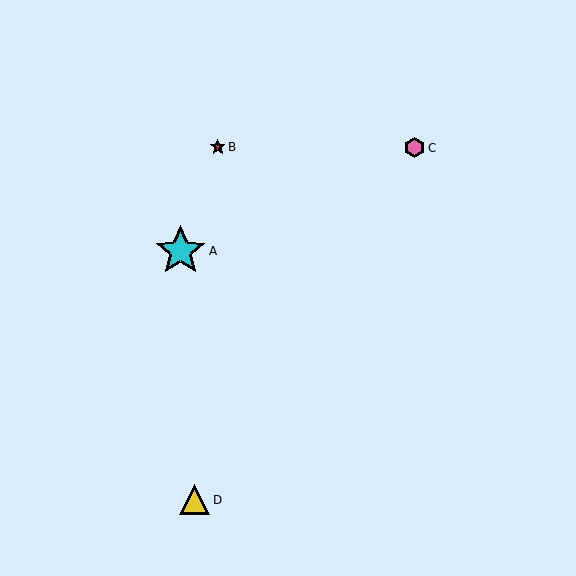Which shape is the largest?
The cyan star (labeled A) is the largest.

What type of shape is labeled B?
Shape B is a red star.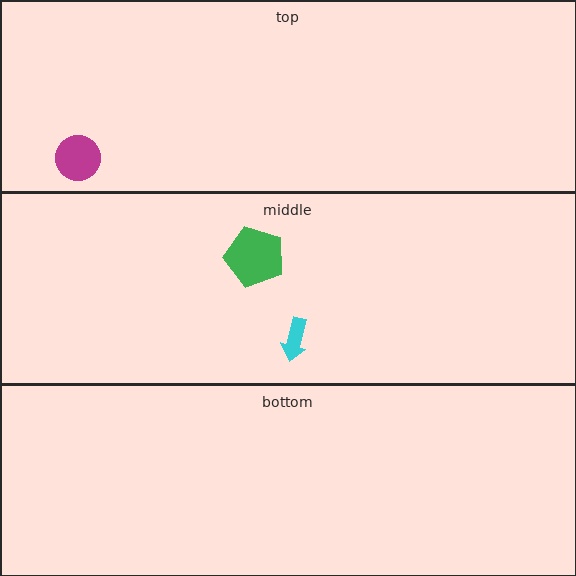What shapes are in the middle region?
The cyan arrow, the green pentagon.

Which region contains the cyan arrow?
The middle region.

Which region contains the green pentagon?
The middle region.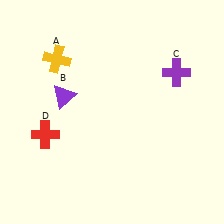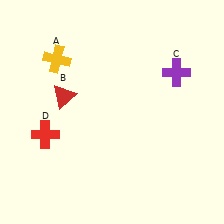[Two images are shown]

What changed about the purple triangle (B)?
In Image 1, B is purple. In Image 2, it changed to red.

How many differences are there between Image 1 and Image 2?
There is 1 difference between the two images.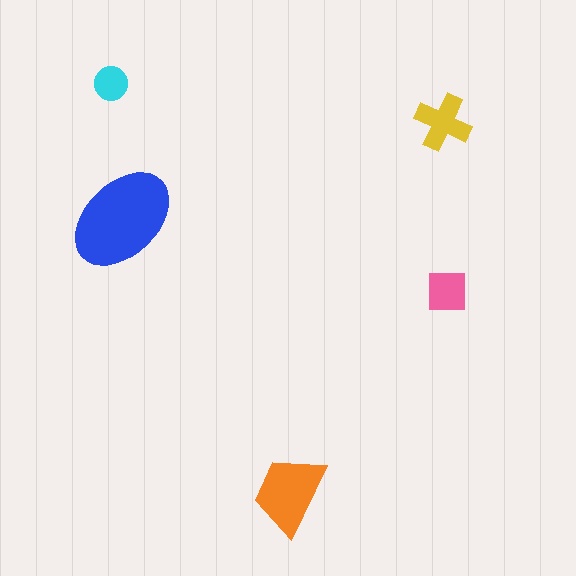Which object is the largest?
The blue ellipse.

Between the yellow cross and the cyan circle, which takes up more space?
The yellow cross.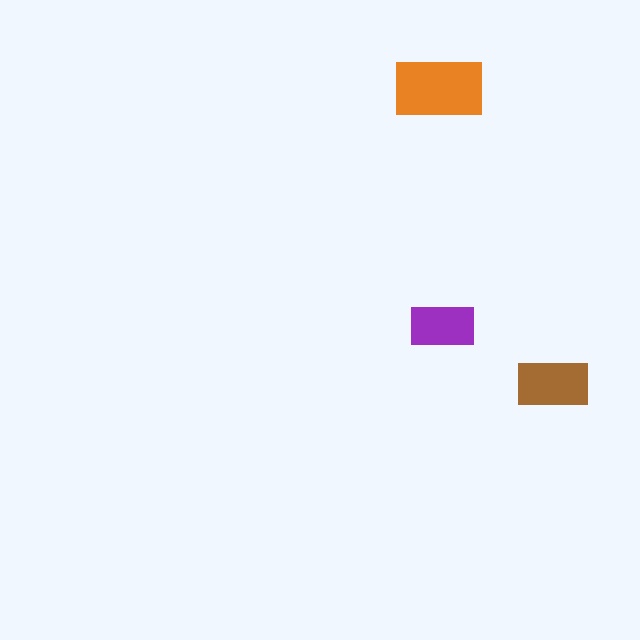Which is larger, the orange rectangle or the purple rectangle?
The orange one.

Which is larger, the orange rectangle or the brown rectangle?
The orange one.